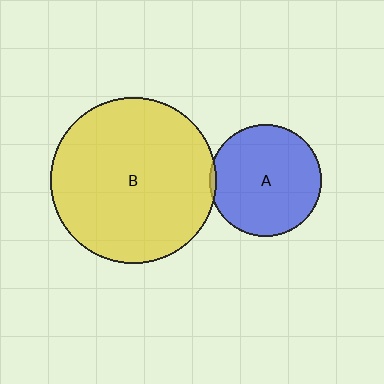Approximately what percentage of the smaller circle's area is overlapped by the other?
Approximately 5%.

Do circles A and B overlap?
Yes.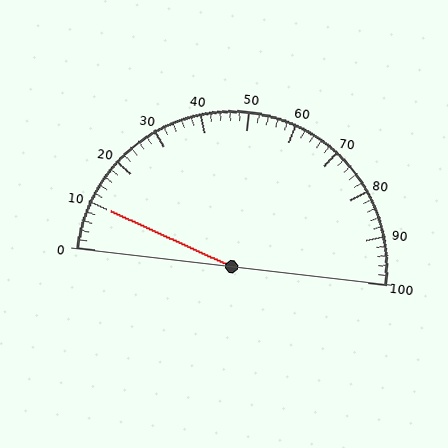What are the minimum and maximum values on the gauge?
The gauge ranges from 0 to 100.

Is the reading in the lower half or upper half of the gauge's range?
The reading is in the lower half of the range (0 to 100).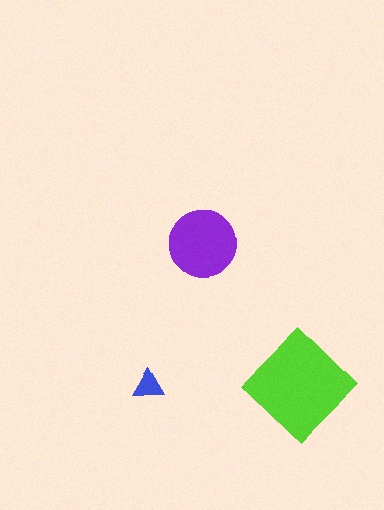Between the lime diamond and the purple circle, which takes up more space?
The lime diamond.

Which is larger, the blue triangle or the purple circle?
The purple circle.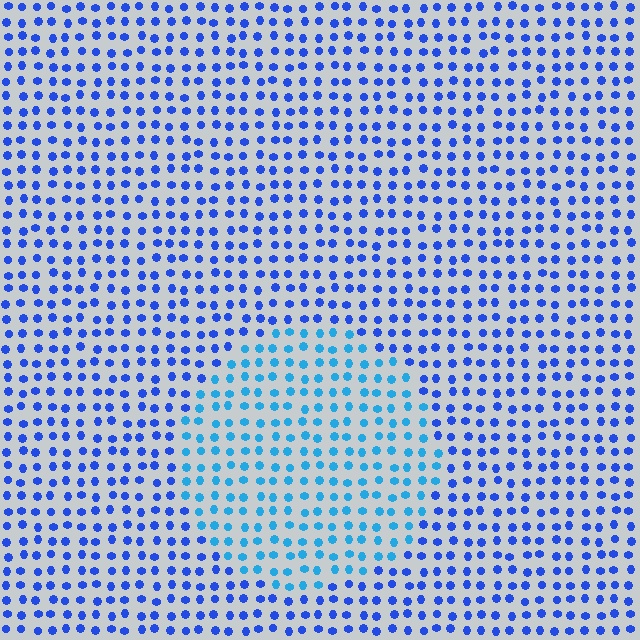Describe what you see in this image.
The image is filled with small blue elements in a uniform arrangement. A circle-shaped region is visible where the elements are tinted to a slightly different hue, forming a subtle color boundary.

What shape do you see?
I see a circle.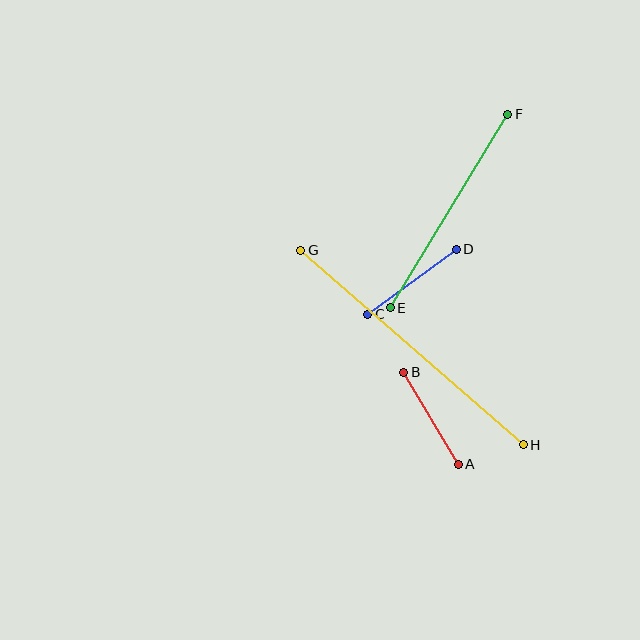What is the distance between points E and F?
The distance is approximately 226 pixels.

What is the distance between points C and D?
The distance is approximately 109 pixels.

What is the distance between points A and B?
The distance is approximately 107 pixels.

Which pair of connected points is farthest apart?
Points G and H are farthest apart.